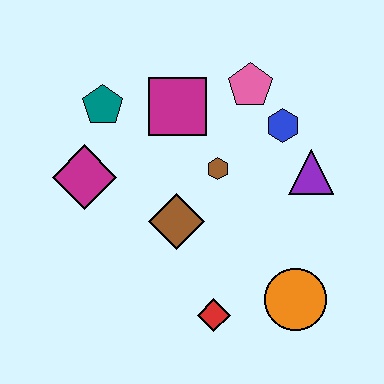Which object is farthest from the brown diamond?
The pink pentagon is farthest from the brown diamond.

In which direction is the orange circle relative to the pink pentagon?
The orange circle is below the pink pentagon.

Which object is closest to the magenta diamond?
The teal pentagon is closest to the magenta diamond.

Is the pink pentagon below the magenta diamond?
No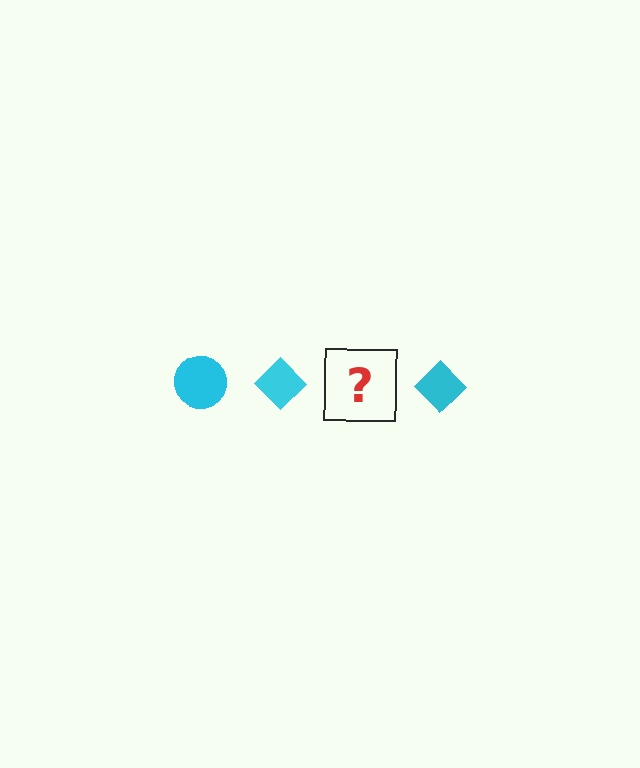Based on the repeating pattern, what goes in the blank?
The blank should be a cyan circle.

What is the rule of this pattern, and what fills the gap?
The rule is that the pattern cycles through circle, diamond shapes in cyan. The gap should be filled with a cyan circle.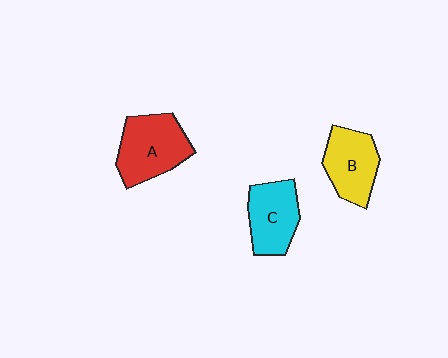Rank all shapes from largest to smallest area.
From largest to smallest: A (red), B (yellow), C (cyan).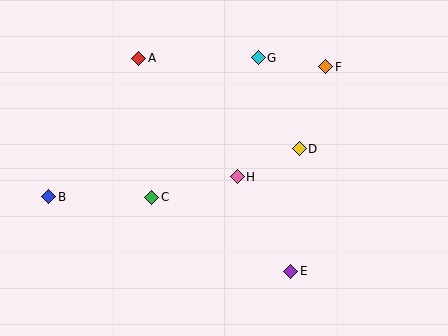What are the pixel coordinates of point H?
Point H is at (237, 177).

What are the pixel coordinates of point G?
Point G is at (258, 58).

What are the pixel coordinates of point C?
Point C is at (152, 197).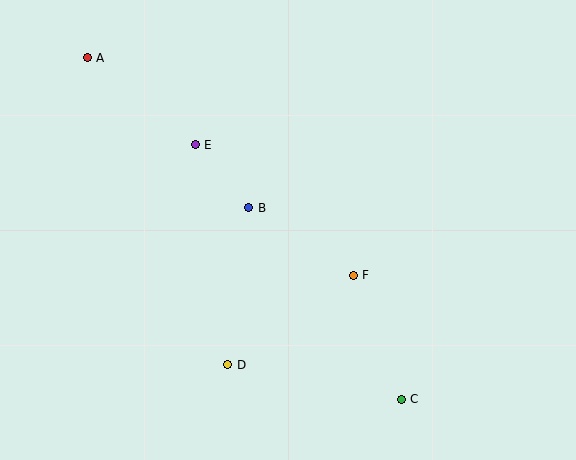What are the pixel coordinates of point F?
Point F is at (353, 275).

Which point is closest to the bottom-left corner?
Point D is closest to the bottom-left corner.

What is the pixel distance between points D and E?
The distance between D and E is 222 pixels.